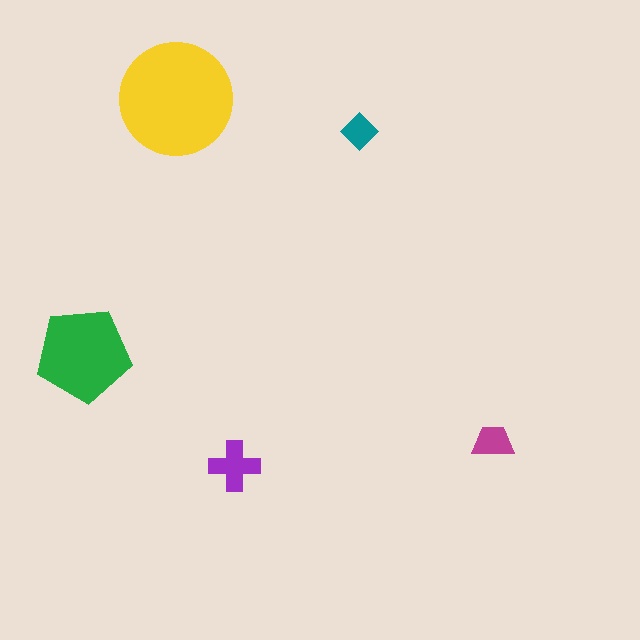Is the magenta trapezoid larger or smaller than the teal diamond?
Larger.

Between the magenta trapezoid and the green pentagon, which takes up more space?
The green pentagon.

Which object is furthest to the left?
The green pentagon is leftmost.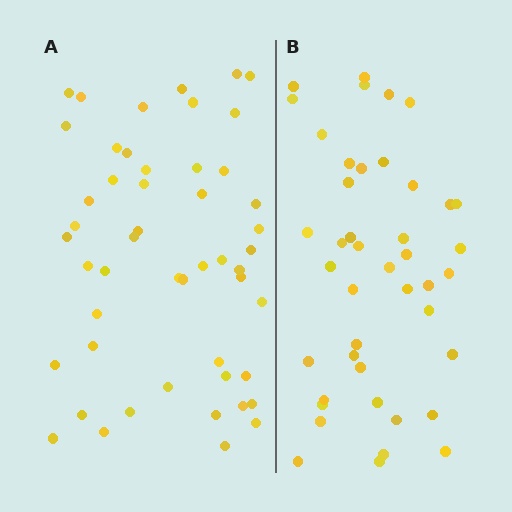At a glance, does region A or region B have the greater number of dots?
Region A (the left region) has more dots.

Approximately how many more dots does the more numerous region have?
Region A has roughly 8 or so more dots than region B.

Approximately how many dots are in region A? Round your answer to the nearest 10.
About 50 dots.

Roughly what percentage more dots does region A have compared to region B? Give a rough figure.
About 15% more.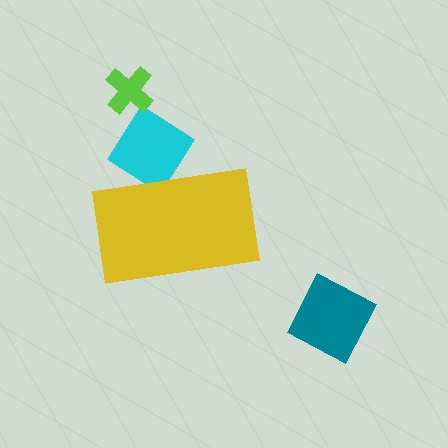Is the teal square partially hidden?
No, the teal square is fully visible.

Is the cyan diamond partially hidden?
Yes, the cyan diamond is partially hidden behind the yellow rectangle.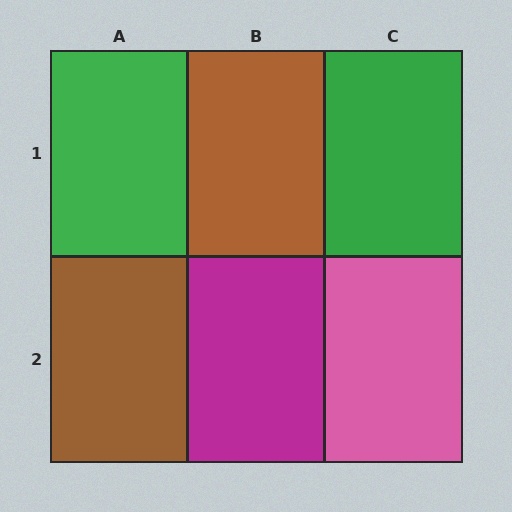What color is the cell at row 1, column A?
Green.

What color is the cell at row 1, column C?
Green.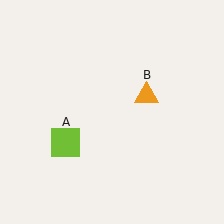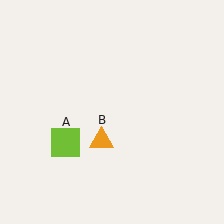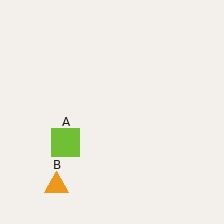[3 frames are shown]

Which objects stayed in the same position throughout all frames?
Lime square (object A) remained stationary.